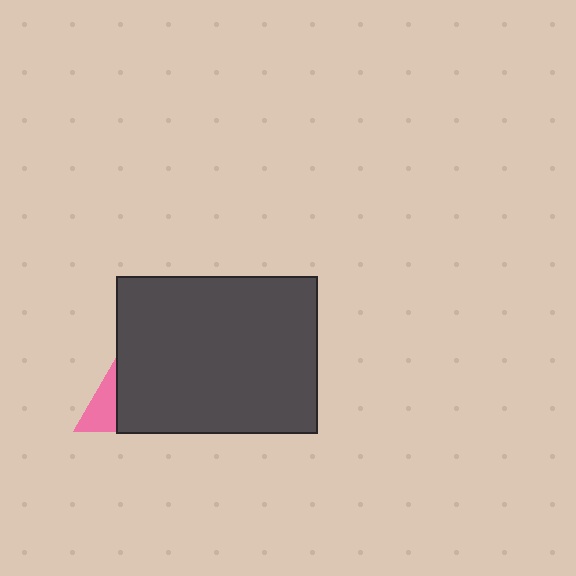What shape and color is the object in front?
The object in front is a dark gray rectangle.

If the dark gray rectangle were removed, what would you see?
You would see the complete pink triangle.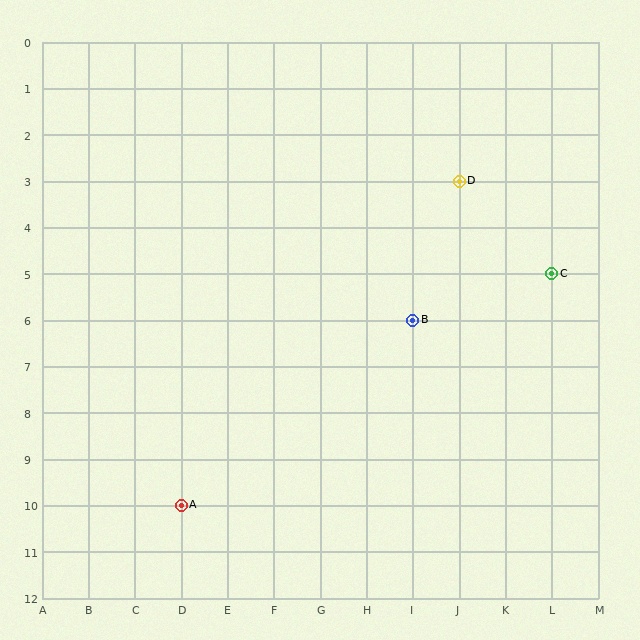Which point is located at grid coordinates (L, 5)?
Point C is at (L, 5).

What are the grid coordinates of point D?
Point D is at grid coordinates (J, 3).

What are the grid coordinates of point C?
Point C is at grid coordinates (L, 5).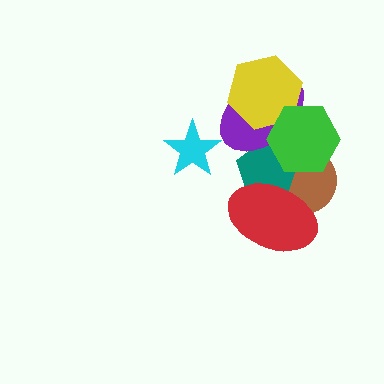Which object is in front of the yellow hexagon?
The green hexagon is in front of the yellow hexagon.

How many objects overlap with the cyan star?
0 objects overlap with the cyan star.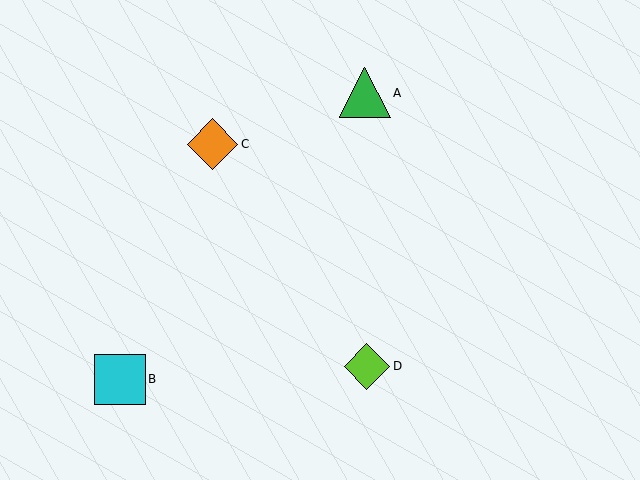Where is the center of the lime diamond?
The center of the lime diamond is at (367, 366).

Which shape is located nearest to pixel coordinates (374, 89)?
The green triangle (labeled A) at (365, 93) is nearest to that location.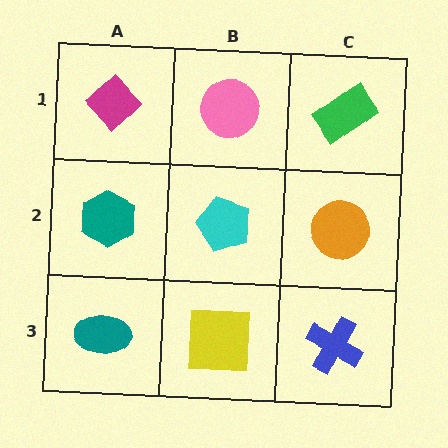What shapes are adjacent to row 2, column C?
A green rectangle (row 1, column C), a blue cross (row 3, column C), a cyan pentagon (row 2, column B).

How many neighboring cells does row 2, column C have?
3.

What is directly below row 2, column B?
A yellow square.